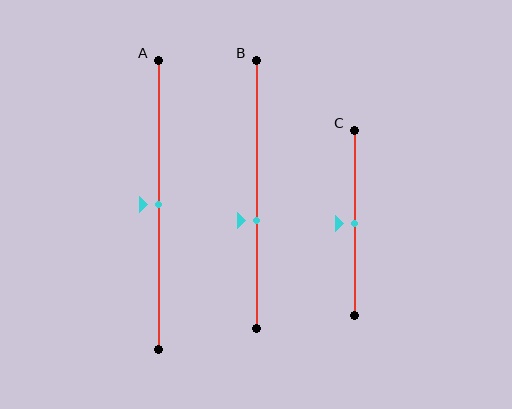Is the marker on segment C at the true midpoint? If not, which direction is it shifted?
Yes, the marker on segment C is at the true midpoint.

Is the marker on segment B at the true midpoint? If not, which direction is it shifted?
No, the marker on segment B is shifted downward by about 10% of the segment length.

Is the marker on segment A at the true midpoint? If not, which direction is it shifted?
Yes, the marker on segment A is at the true midpoint.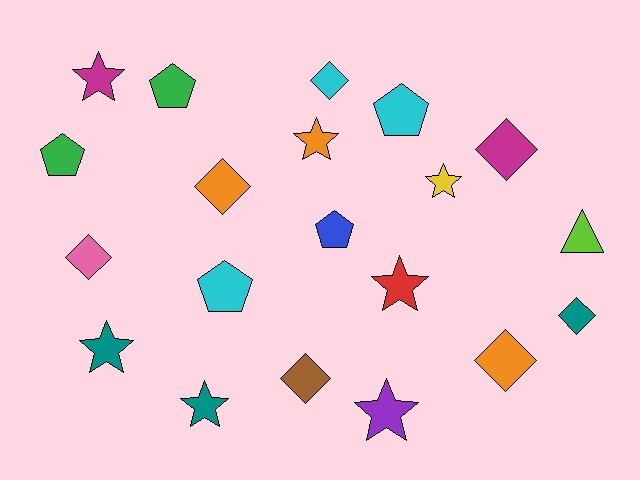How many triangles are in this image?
There is 1 triangle.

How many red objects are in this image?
There is 1 red object.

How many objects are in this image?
There are 20 objects.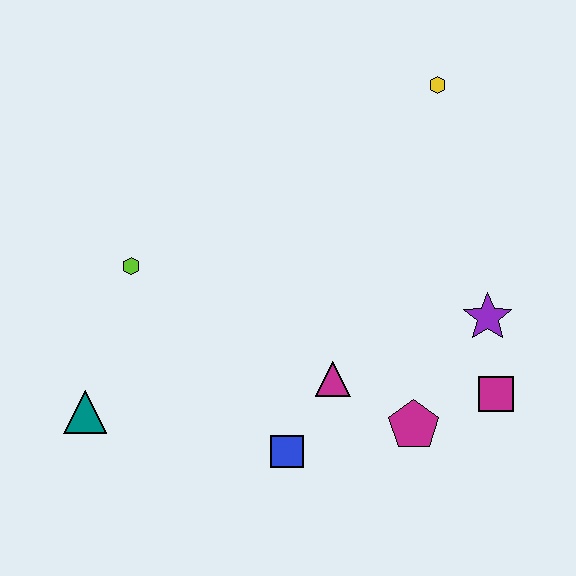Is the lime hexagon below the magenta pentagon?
No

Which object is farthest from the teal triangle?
The yellow hexagon is farthest from the teal triangle.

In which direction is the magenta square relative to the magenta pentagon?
The magenta square is to the right of the magenta pentagon.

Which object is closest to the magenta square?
The purple star is closest to the magenta square.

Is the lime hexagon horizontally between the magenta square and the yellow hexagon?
No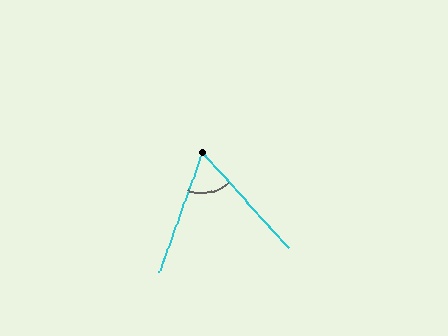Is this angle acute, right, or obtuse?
It is acute.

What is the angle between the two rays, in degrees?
Approximately 62 degrees.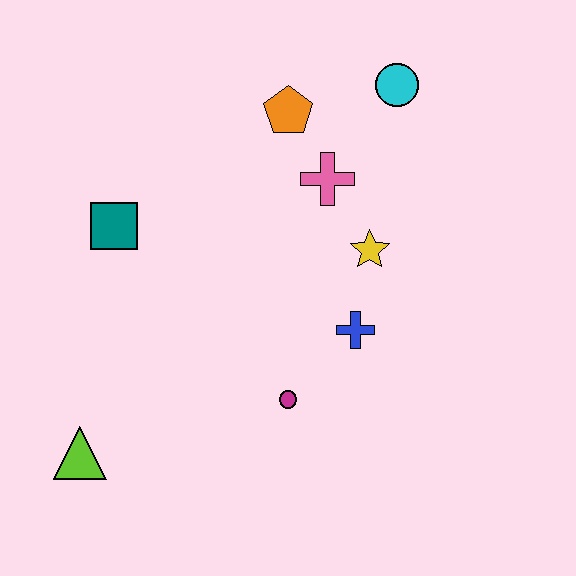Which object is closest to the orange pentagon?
The pink cross is closest to the orange pentagon.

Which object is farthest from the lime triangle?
The cyan circle is farthest from the lime triangle.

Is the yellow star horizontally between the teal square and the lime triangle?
No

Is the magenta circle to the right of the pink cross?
No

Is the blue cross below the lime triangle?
No